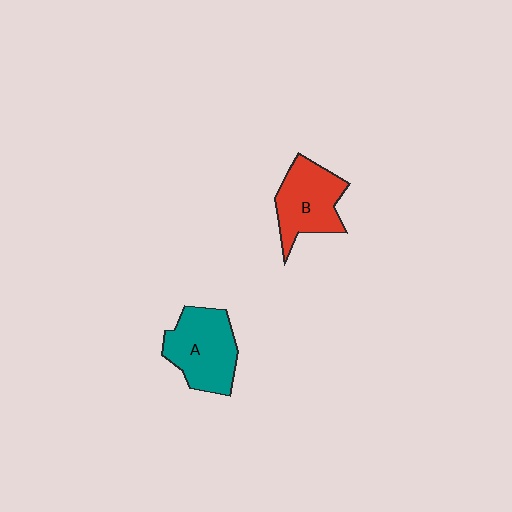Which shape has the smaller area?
Shape B (red).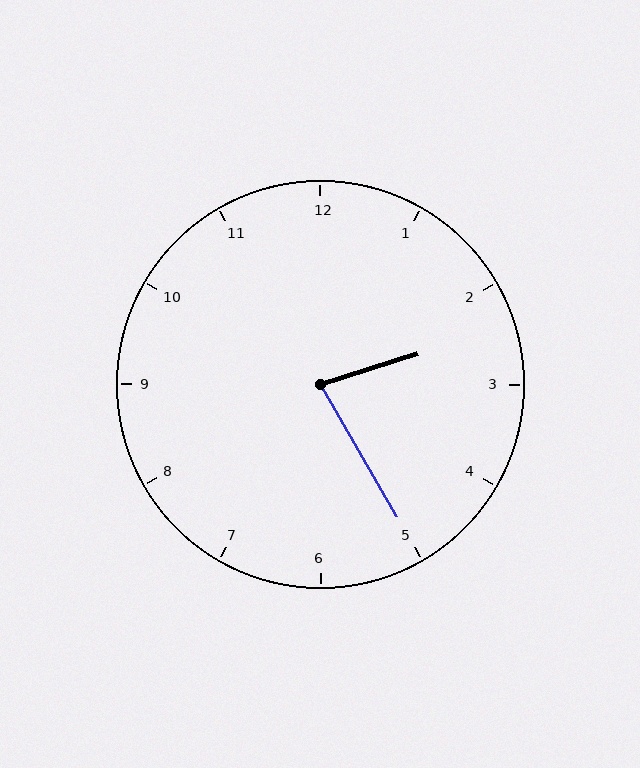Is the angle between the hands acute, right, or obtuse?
It is acute.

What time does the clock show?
2:25.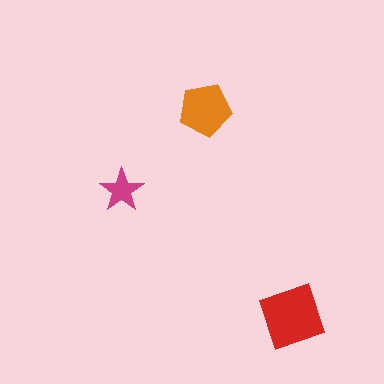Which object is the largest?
The red diamond.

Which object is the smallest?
The magenta star.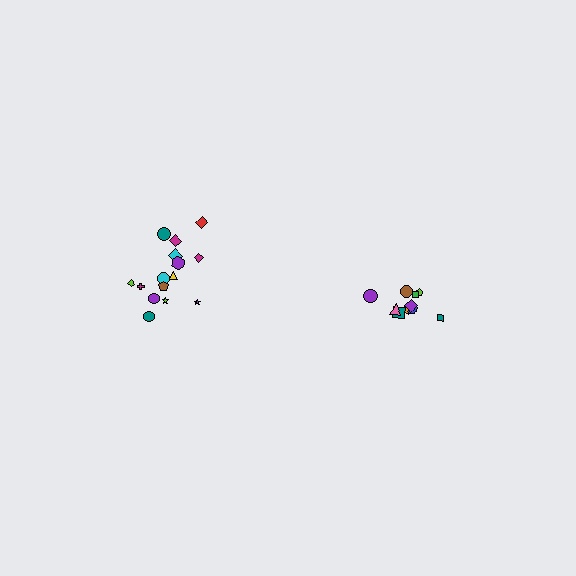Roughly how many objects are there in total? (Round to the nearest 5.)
Roughly 25 objects in total.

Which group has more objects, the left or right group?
The left group.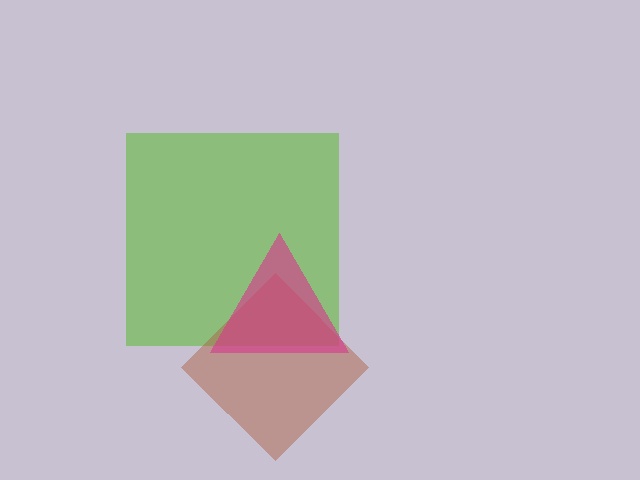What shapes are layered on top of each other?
The layered shapes are: a lime square, a brown diamond, a magenta triangle.